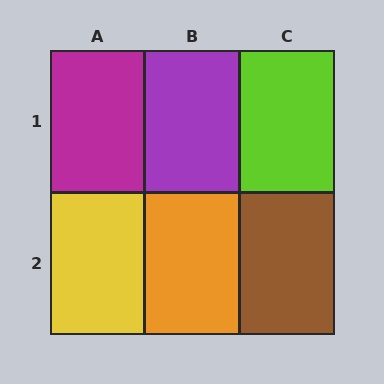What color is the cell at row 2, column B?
Orange.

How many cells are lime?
1 cell is lime.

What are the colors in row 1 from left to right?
Magenta, purple, lime.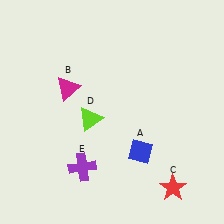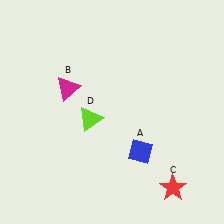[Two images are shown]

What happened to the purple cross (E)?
The purple cross (E) was removed in Image 2. It was in the bottom-left area of Image 1.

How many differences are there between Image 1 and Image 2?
There is 1 difference between the two images.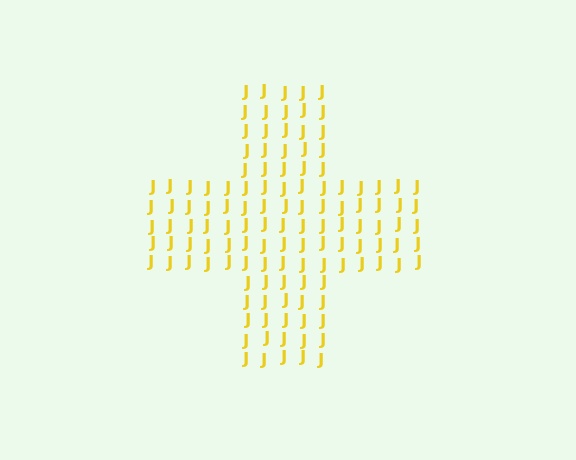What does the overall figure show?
The overall figure shows a cross.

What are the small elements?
The small elements are letter J's.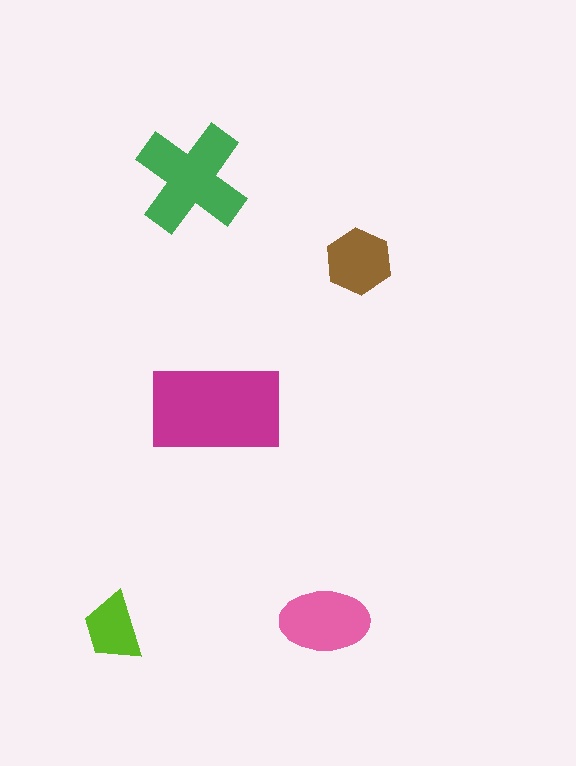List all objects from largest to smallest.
The magenta rectangle, the green cross, the pink ellipse, the brown hexagon, the lime trapezoid.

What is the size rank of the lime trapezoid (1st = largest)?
5th.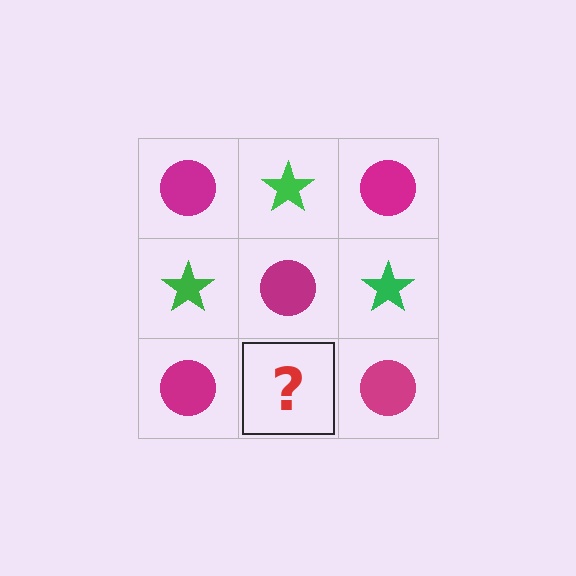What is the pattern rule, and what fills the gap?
The rule is that it alternates magenta circle and green star in a checkerboard pattern. The gap should be filled with a green star.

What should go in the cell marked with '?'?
The missing cell should contain a green star.